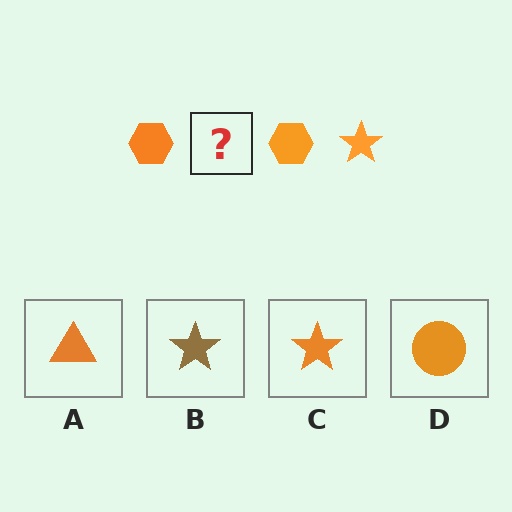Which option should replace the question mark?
Option C.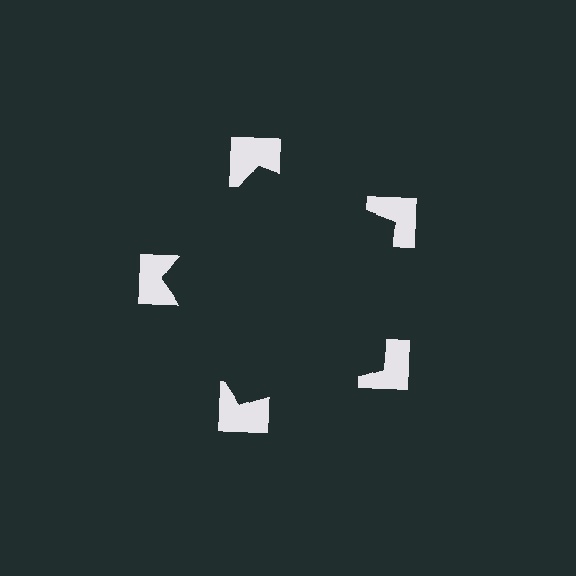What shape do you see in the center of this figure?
An illusory pentagon — its edges are inferred from the aligned wedge cuts in the notched squares, not physically drawn.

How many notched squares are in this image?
There are 5 — one at each vertex of the illusory pentagon.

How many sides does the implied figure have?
5 sides.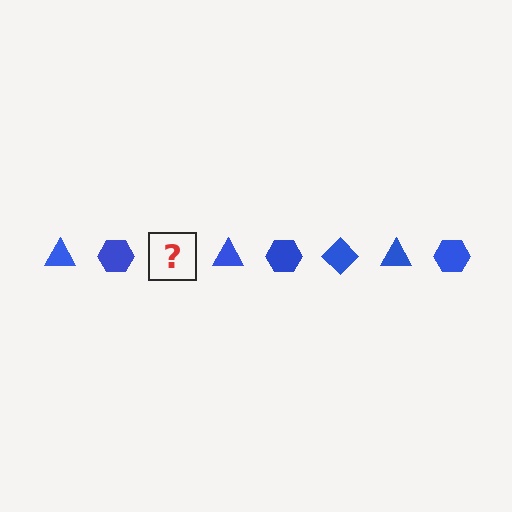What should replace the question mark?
The question mark should be replaced with a blue diamond.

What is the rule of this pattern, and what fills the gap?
The rule is that the pattern cycles through triangle, hexagon, diamond shapes in blue. The gap should be filled with a blue diamond.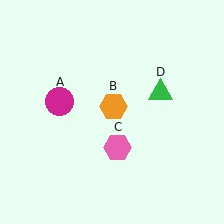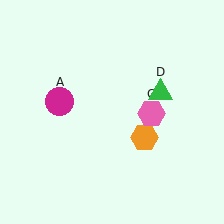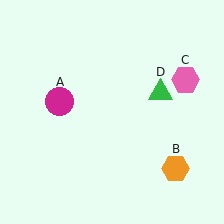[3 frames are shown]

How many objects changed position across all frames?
2 objects changed position: orange hexagon (object B), pink hexagon (object C).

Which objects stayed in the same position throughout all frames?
Magenta circle (object A) and green triangle (object D) remained stationary.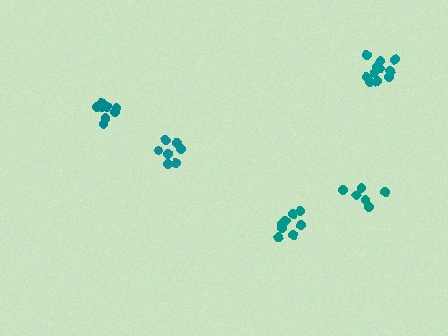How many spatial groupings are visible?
There are 5 spatial groupings.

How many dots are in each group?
Group 1: 12 dots, Group 2: 8 dots, Group 3: 9 dots, Group 4: 7 dots, Group 5: 6 dots (42 total).